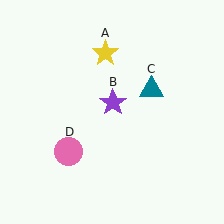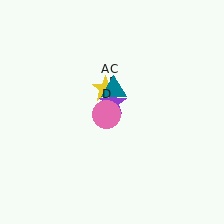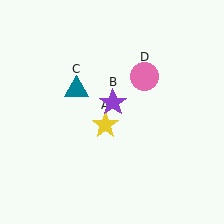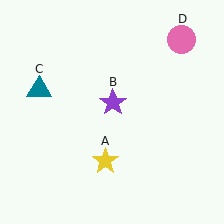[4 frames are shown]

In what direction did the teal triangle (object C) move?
The teal triangle (object C) moved left.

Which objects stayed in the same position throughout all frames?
Purple star (object B) remained stationary.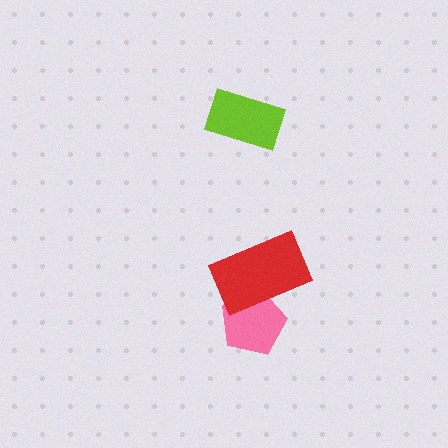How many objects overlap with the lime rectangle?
0 objects overlap with the lime rectangle.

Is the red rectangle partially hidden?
No, no other shape covers it.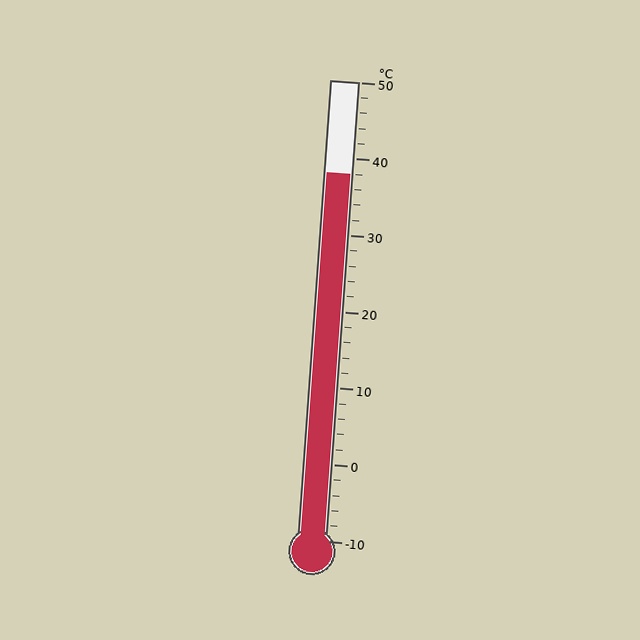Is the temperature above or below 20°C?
The temperature is above 20°C.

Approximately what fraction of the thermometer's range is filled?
The thermometer is filled to approximately 80% of its range.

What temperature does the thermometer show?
The thermometer shows approximately 38°C.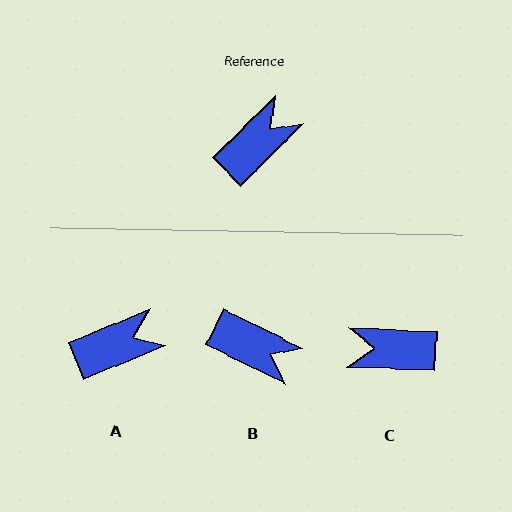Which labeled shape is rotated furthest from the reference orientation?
C, about 133 degrees away.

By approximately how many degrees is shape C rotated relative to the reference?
Approximately 133 degrees counter-clockwise.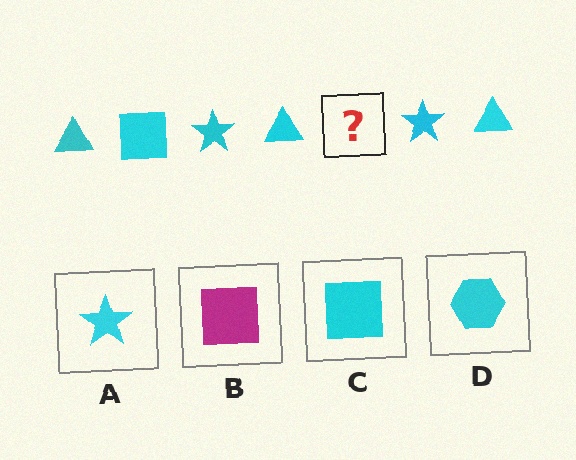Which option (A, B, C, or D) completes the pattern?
C.